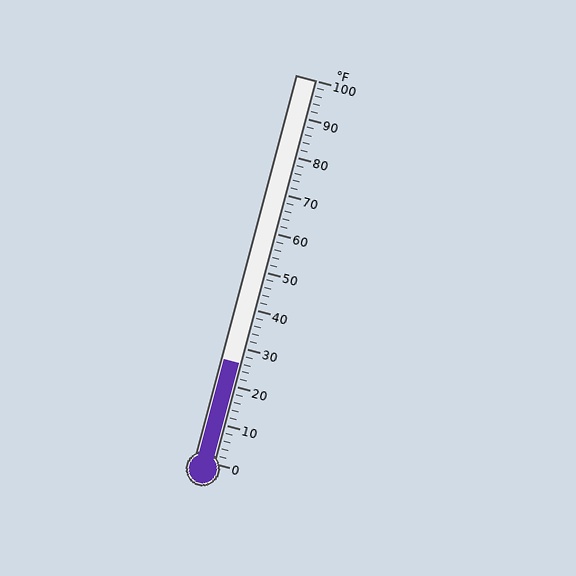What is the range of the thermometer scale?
The thermometer scale ranges from 0°F to 100°F.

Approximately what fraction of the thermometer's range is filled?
The thermometer is filled to approximately 25% of its range.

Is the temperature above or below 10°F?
The temperature is above 10°F.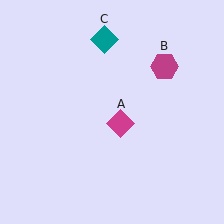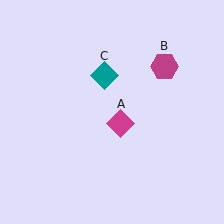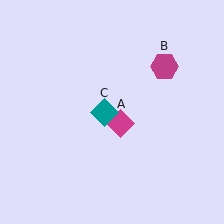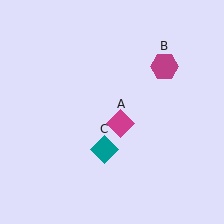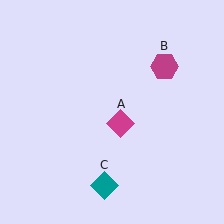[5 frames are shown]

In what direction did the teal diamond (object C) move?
The teal diamond (object C) moved down.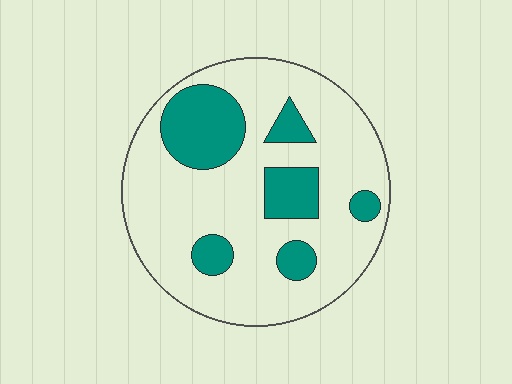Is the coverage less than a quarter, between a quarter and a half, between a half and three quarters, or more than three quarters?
Less than a quarter.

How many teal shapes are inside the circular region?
6.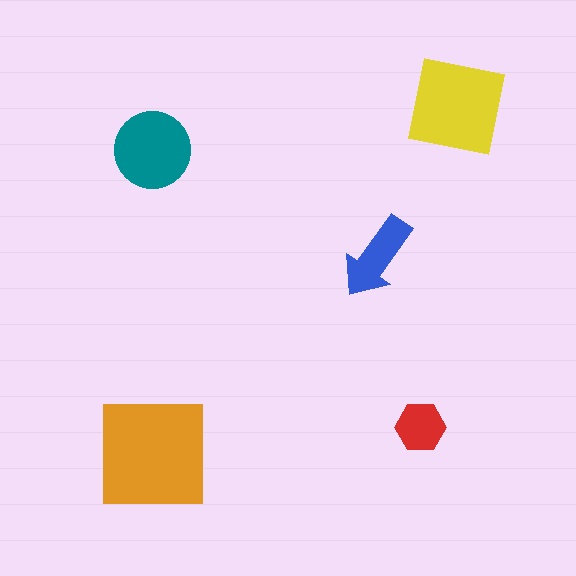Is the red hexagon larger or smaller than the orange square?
Smaller.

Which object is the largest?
The orange square.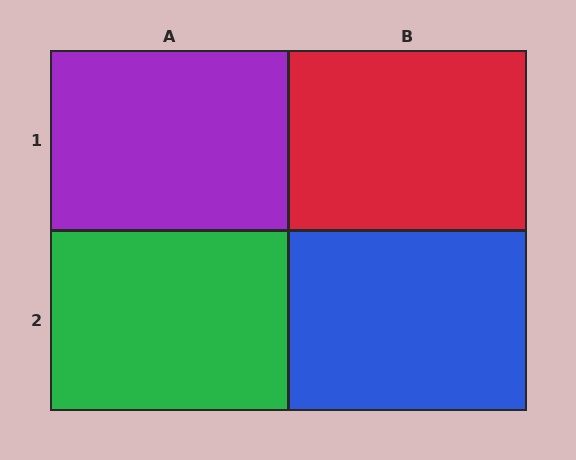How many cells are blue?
1 cell is blue.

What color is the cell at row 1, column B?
Red.